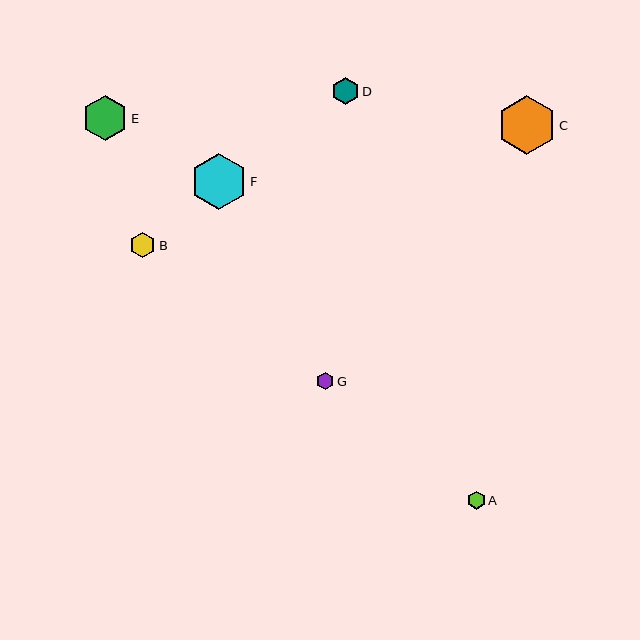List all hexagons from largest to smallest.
From largest to smallest: C, F, E, D, B, A, G.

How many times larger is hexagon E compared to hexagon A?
Hexagon E is approximately 2.5 times the size of hexagon A.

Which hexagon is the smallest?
Hexagon G is the smallest with a size of approximately 18 pixels.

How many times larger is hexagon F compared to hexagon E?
Hexagon F is approximately 1.3 times the size of hexagon E.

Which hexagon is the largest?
Hexagon C is the largest with a size of approximately 59 pixels.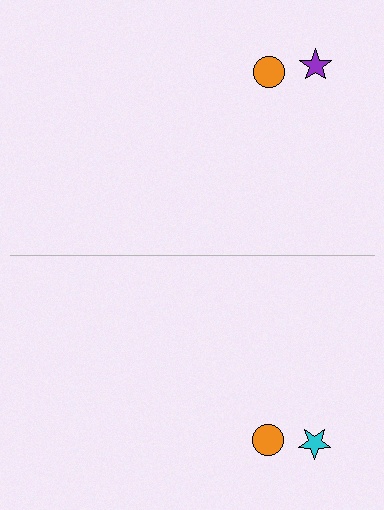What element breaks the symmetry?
The cyan star on the bottom side breaks the symmetry — its mirror counterpart is purple.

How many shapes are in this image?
There are 4 shapes in this image.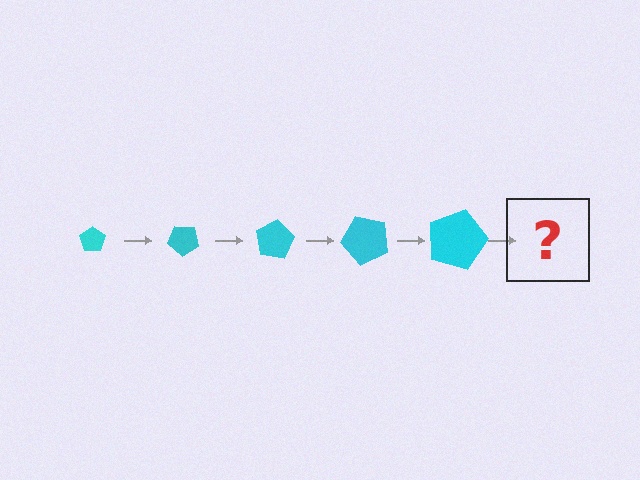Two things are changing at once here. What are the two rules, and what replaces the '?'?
The two rules are that the pentagon grows larger each step and it rotates 40 degrees each step. The '?' should be a pentagon, larger than the previous one and rotated 200 degrees from the start.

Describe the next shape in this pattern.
It should be a pentagon, larger than the previous one and rotated 200 degrees from the start.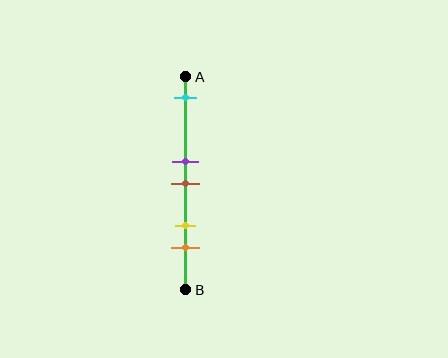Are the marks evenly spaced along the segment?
No, the marks are not evenly spaced.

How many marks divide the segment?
There are 5 marks dividing the segment.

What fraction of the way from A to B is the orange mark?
The orange mark is approximately 80% (0.8) of the way from A to B.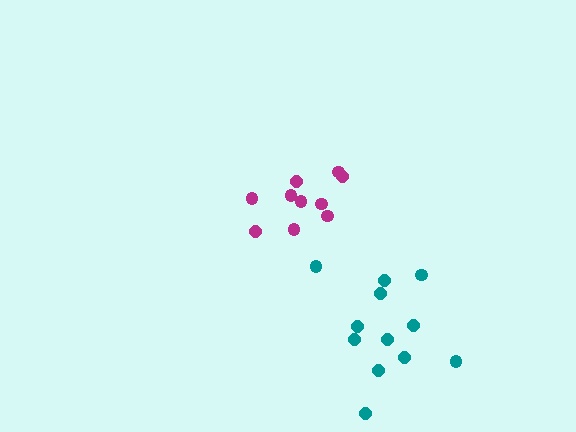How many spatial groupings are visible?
There are 2 spatial groupings.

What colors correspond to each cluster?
The clusters are colored: magenta, teal.